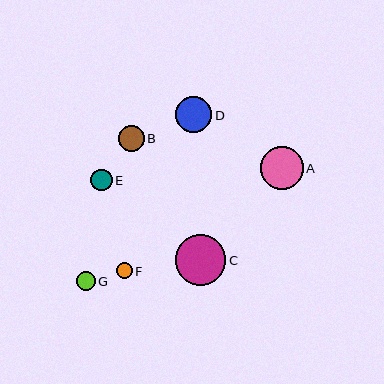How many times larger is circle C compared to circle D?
Circle C is approximately 1.4 times the size of circle D.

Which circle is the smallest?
Circle F is the smallest with a size of approximately 16 pixels.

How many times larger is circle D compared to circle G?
Circle D is approximately 1.9 times the size of circle G.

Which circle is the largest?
Circle C is the largest with a size of approximately 50 pixels.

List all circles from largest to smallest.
From largest to smallest: C, A, D, B, E, G, F.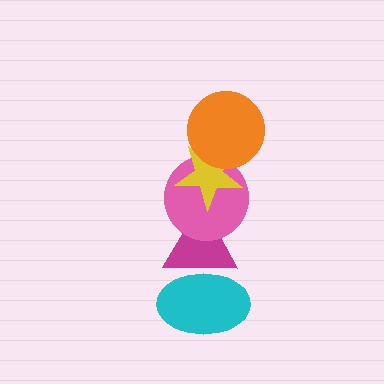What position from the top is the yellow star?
The yellow star is 2nd from the top.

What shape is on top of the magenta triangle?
The pink circle is on top of the magenta triangle.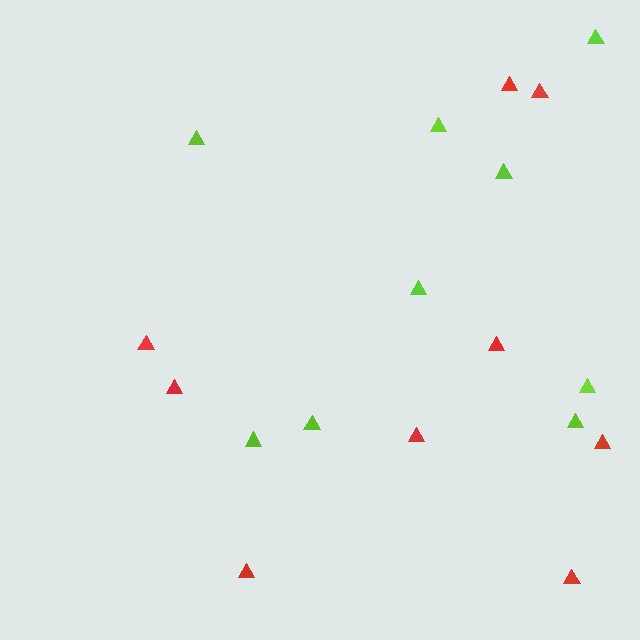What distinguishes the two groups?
There are 2 groups: one group of lime triangles (9) and one group of red triangles (9).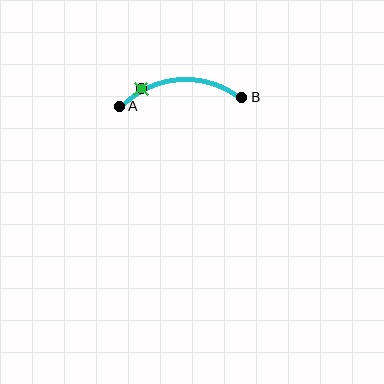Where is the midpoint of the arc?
The arc midpoint is the point on the curve farthest from the straight line joining A and B. It sits above that line.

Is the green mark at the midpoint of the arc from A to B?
No. The green mark lies on the arc but is closer to endpoint A. The arc midpoint would be at the point on the curve equidistant along the arc from both A and B.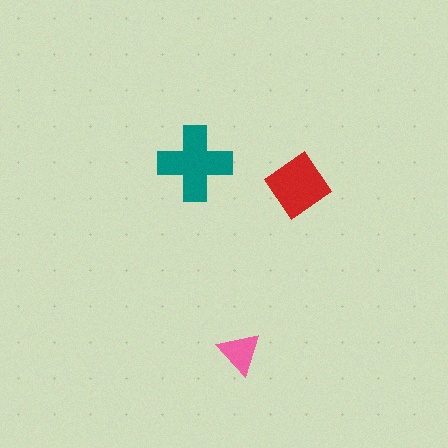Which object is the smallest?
The pink triangle.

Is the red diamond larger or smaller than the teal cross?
Smaller.